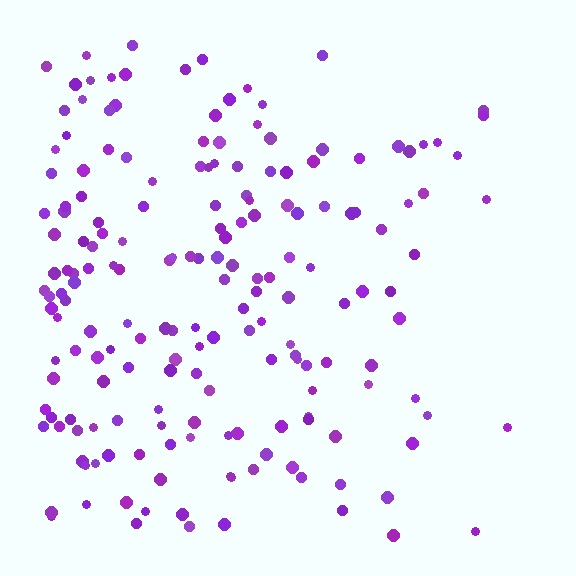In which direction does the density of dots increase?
From right to left, with the left side densest.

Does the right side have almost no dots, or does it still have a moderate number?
Still a moderate number, just noticeably fewer than the left.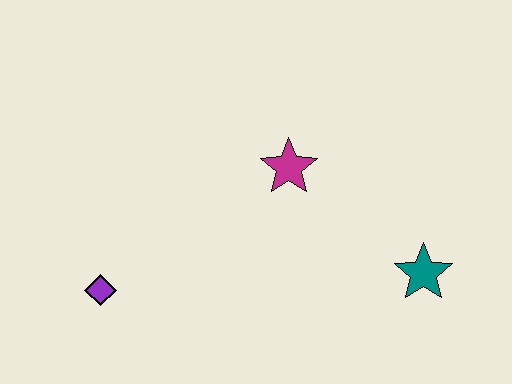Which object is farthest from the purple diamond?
The teal star is farthest from the purple diamond.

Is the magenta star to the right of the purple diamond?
Yes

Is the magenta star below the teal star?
No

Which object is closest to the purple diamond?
The magenta star is closest to the purple diamond.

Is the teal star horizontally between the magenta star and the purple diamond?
No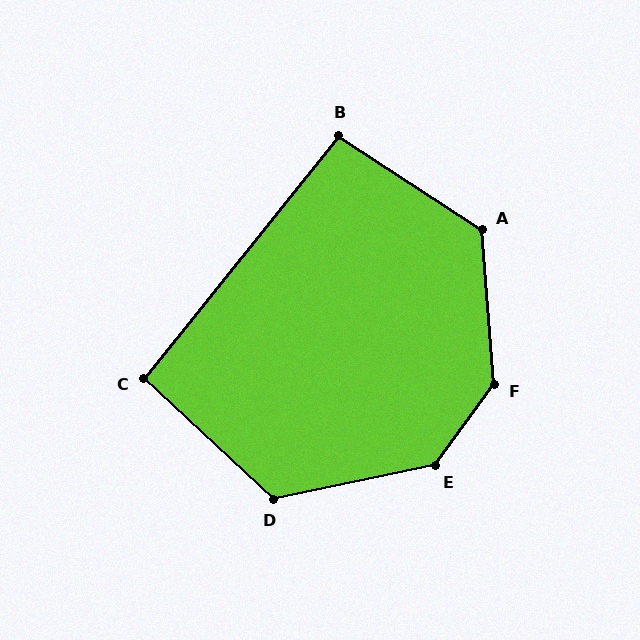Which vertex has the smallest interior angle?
C, at approximately 94 degrees.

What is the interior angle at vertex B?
Approximately 95 degrees (obtuse).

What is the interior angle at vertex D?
Approximately 125 degrees (obtuse).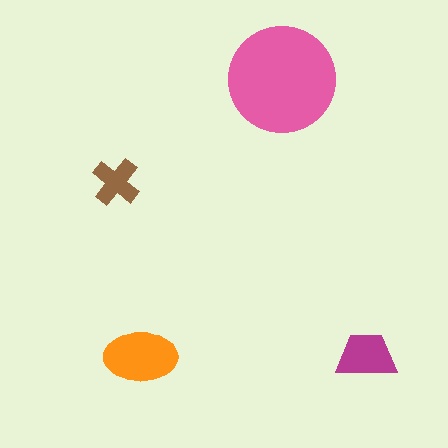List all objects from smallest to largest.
The brown cross, the magenta trapezoid, the orange ellipse, the pink circle.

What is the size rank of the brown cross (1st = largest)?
4th.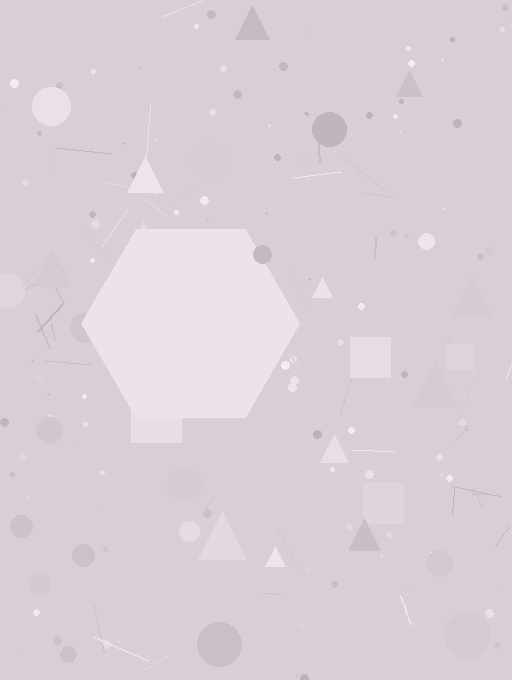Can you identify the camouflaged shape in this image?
The camouflaged shape is a hexagon.